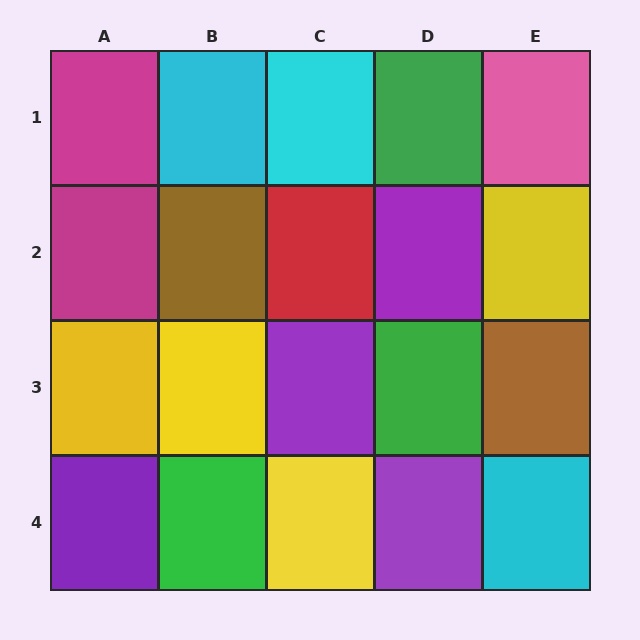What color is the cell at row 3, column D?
Green.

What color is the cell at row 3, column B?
Yellow.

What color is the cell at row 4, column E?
Cyan.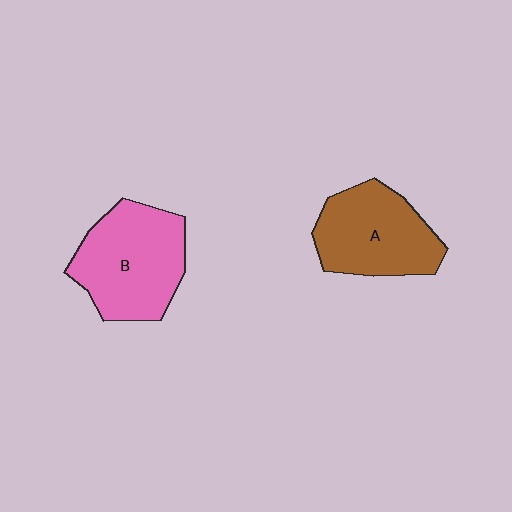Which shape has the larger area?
Shape B (pink).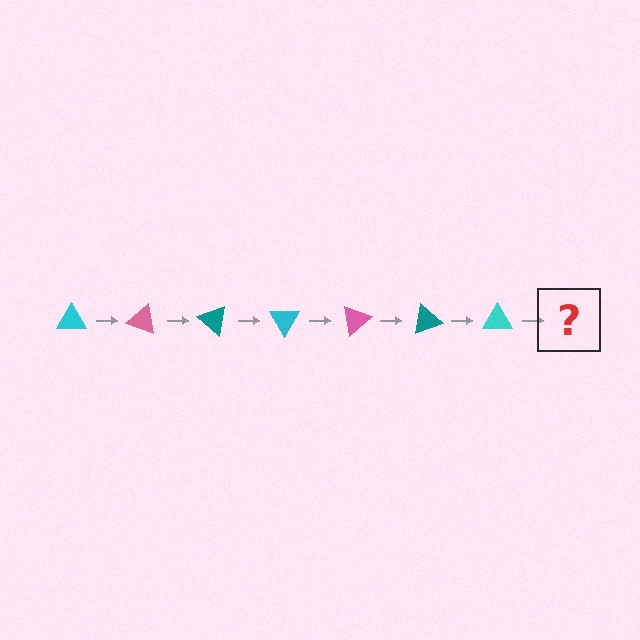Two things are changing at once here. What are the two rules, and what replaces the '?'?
The two rules are that it rotates 20 degrees each step and the color cycles through cyan, pink, and teal. The '?' should be a pink triangle, rotated 140 degrees from the start.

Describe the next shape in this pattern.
It should be a pink triangle, rotated 140 degrees from the start.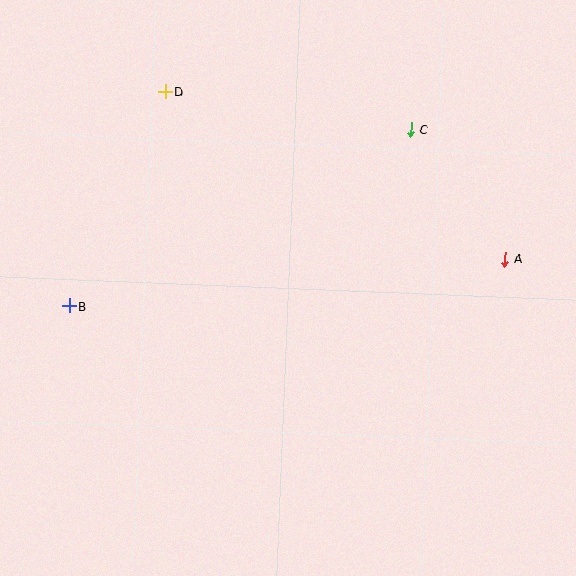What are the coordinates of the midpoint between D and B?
The midpoint between D and B is at (117, 199).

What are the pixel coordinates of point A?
Point A is at (505, 259).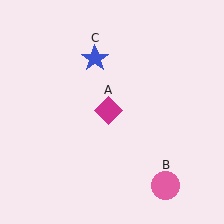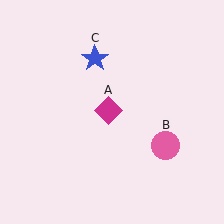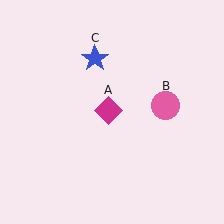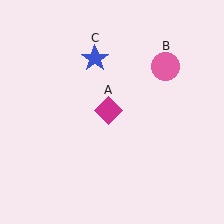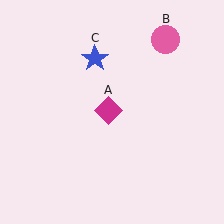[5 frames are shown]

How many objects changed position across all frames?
1 object changed position: pink circle (object B).